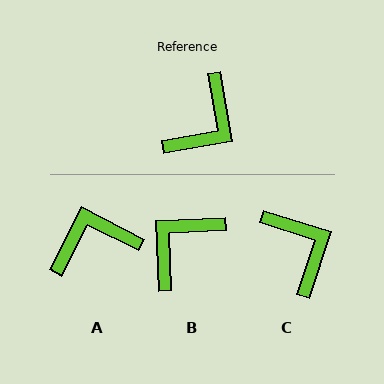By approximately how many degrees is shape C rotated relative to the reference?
Approximately 62 degrees counter-clockwise.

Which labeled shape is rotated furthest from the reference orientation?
B, about 173 degrees away.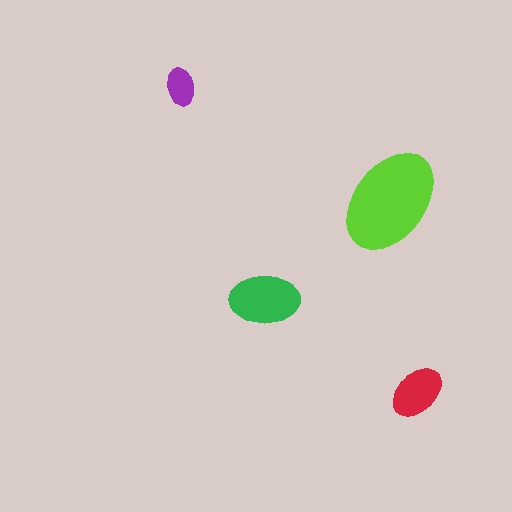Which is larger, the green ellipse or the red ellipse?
The green one.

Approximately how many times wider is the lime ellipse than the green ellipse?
About 1.5 times wider.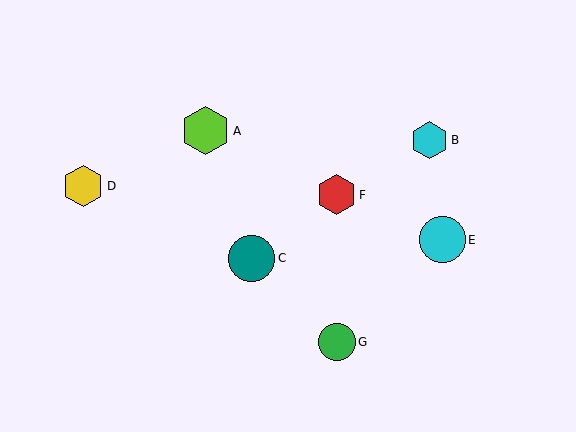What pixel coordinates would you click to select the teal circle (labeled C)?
Click at (251, 258) to select the teal circle C.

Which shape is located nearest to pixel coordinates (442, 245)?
The cyan circle (labeled E) at (442, 240) is nearest to that location.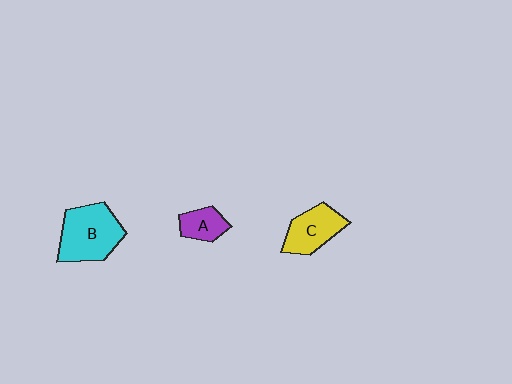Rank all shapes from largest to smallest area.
From largest to smallest: B (cyan), C (yellow), A (purple).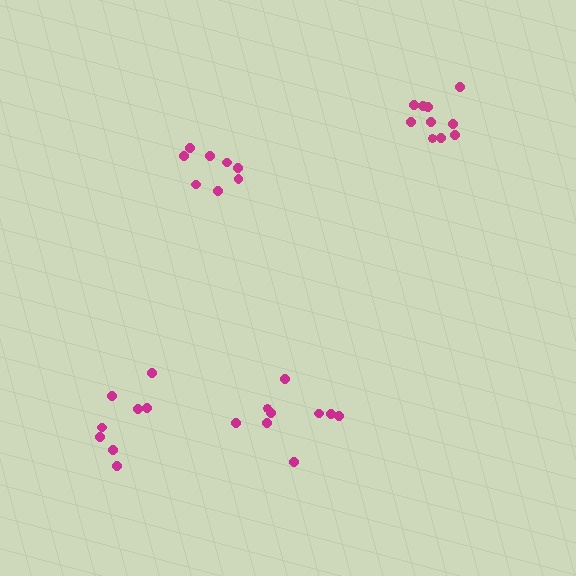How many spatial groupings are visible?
There are 4 spatial groupings.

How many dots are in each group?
Group 1: 8 dots, Group 2: 10 dots, Group 3: 8 dots, Group 4: 9 dots (35 total).